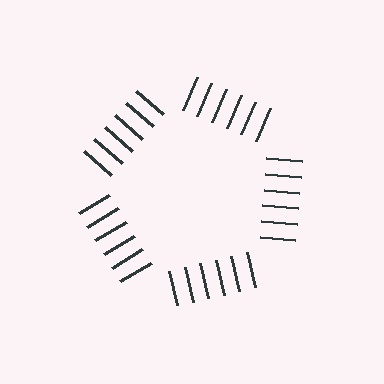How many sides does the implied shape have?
5 sides — the line-ends trace a pentagon.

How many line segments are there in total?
30 — 6 along each of the 5 edges.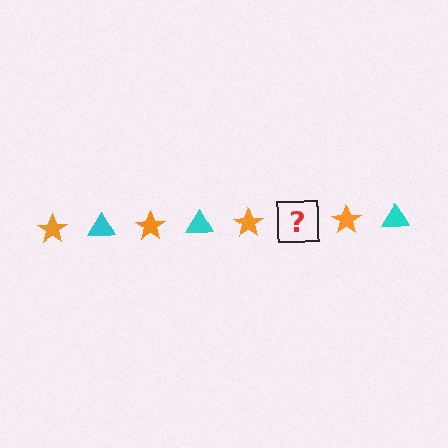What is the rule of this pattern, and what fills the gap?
The rule is that the pattern alternates between orange star and cyan triangle. The gap should be filled with a cyan triangle.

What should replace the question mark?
The question mark should be replaced with a cyan triangle.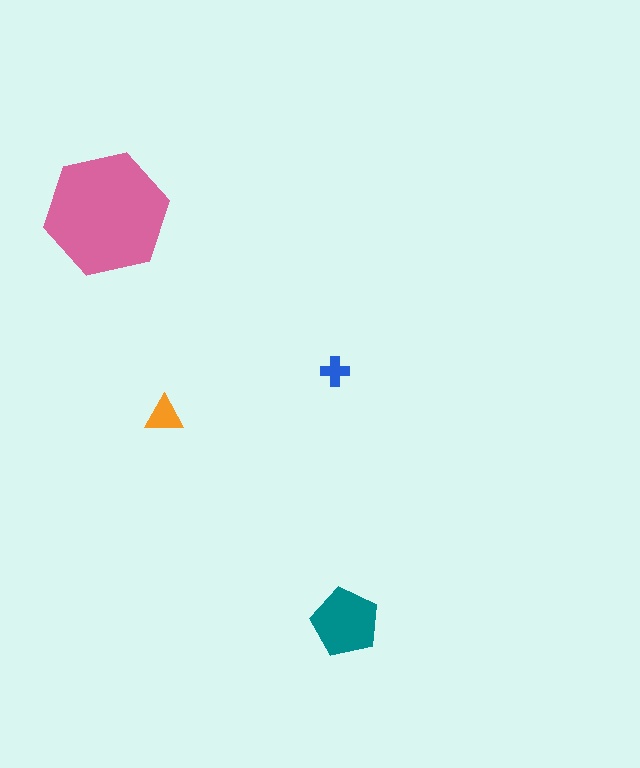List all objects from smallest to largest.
The blue cross, the orange triangle, the teal pentagon, the pink hexagon.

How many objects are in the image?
There are 4 objects in the image.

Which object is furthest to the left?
The pink hexagon is leftmost.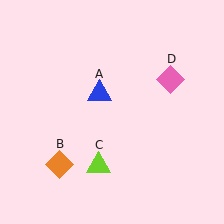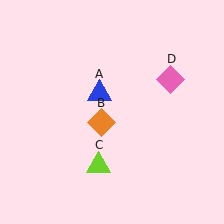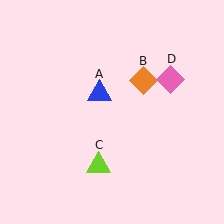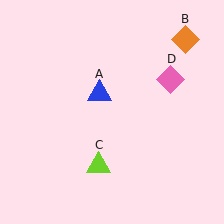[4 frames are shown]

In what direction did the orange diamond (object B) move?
The orange diamond (object B) moved up and to the right.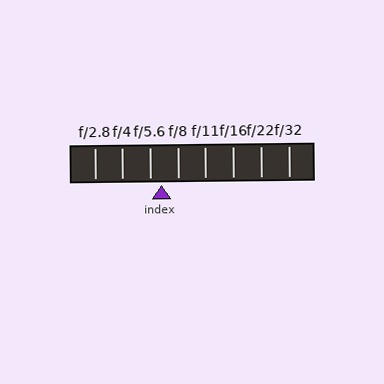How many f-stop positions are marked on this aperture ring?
There are 8 f-stop positions marked.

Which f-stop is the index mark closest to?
The index mark is closest to f/5.6.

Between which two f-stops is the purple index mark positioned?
The index mark is between f/5.6 and f/8.